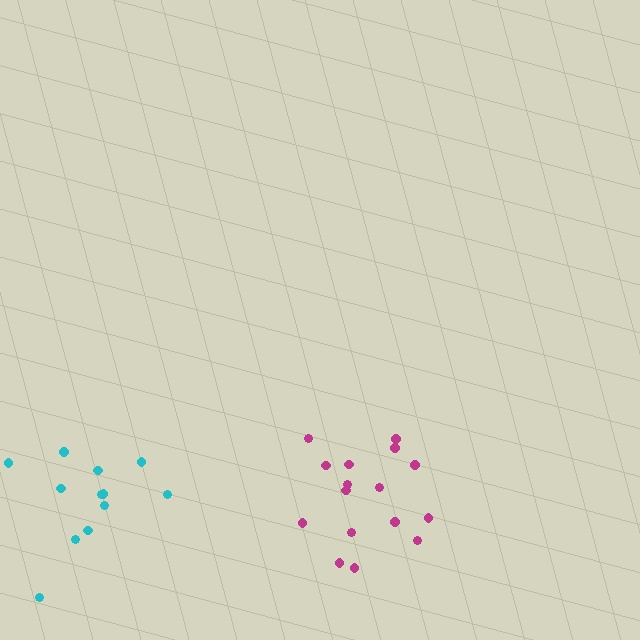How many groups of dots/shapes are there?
There are 2 groups.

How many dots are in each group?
Group 1: 16 dots, Group 2: 12 dots (28 total).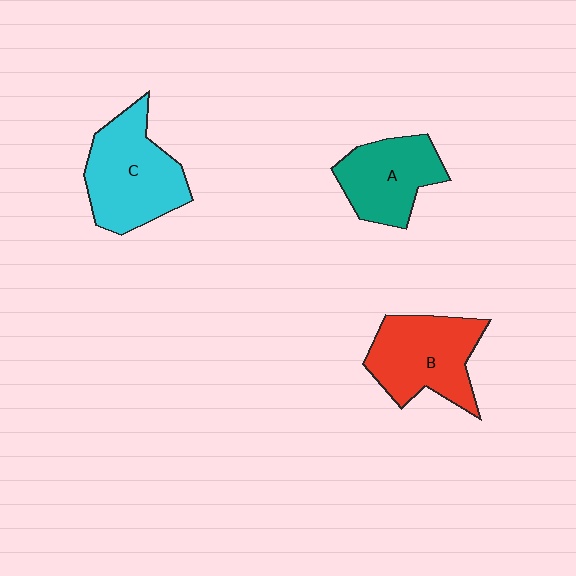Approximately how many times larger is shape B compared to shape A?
Approximately 1.2 times.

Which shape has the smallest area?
Shape A (teal).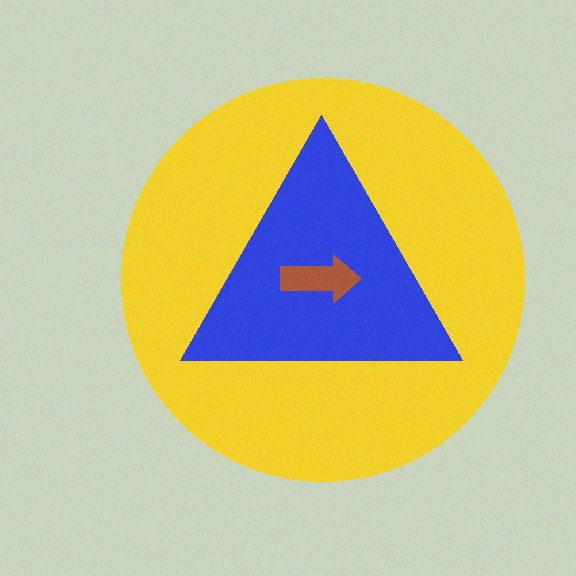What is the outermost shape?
The yellow circle.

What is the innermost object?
The brown arrow.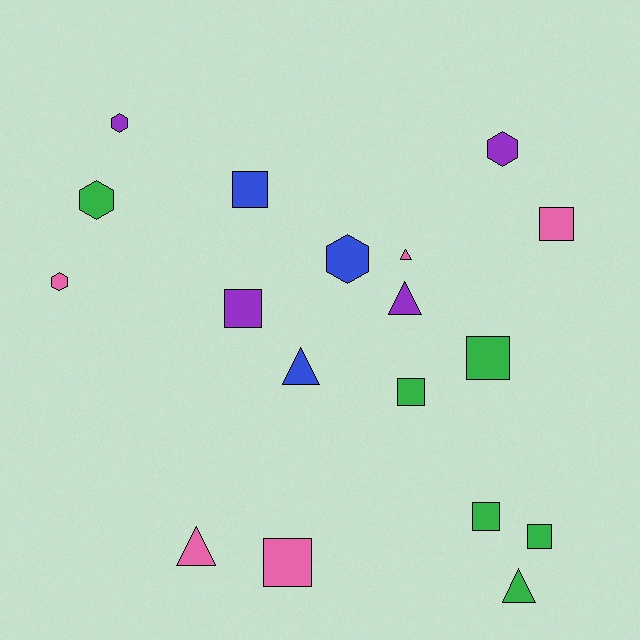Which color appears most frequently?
Green, with 6 objects.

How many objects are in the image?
There are 18 objects.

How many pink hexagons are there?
There is 1 pink hexagon.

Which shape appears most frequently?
Square, with 8 objects.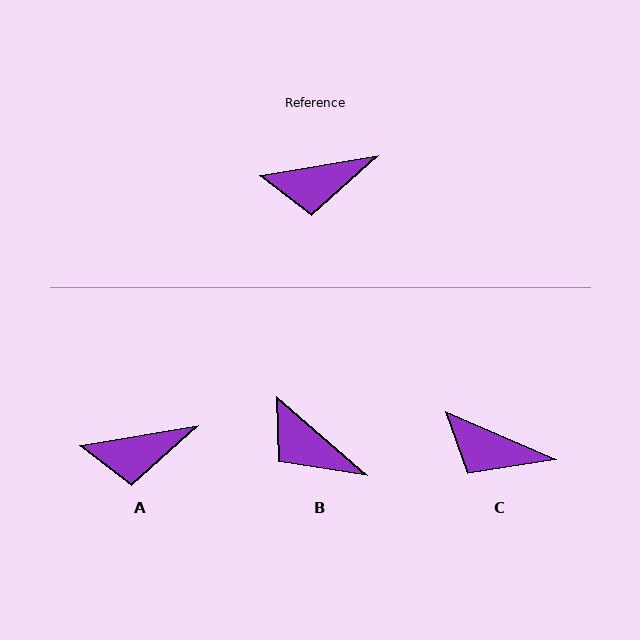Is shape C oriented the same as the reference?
No, it is off by about 33 degrees.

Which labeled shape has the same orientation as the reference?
A.